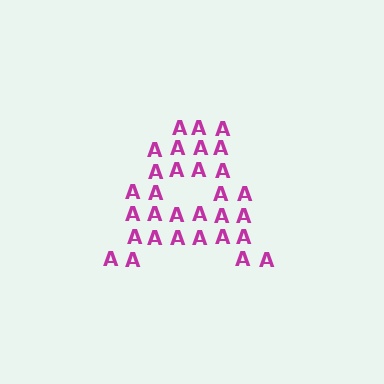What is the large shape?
The large shape is the letter A.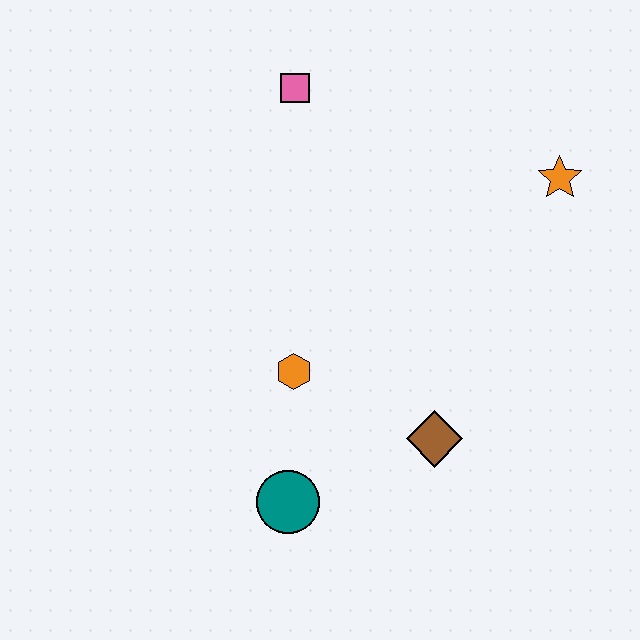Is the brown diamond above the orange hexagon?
No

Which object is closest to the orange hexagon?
The teal circle is closest to the orange hexagon.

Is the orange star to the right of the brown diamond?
Yes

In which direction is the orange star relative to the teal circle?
The orange star is above the teal circle.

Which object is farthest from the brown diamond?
The pink square is farthest from the brown diamond.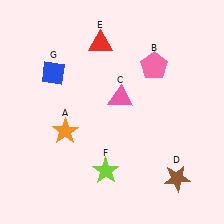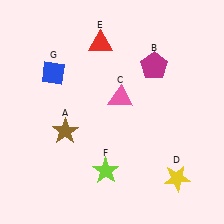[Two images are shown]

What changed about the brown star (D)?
In Image 1, D is brown. In Image 2, it changed to yellow.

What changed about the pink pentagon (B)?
In Image 1, B is pink. In Image 2, it changed to magenta.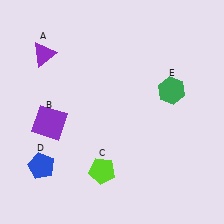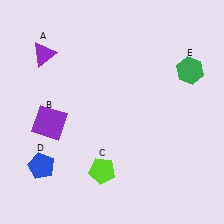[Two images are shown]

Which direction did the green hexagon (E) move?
The green hexagon (E) moved up.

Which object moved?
The green hexagon (E) moved up.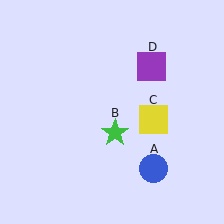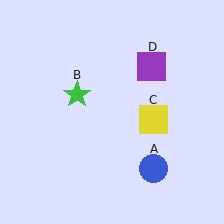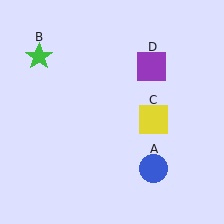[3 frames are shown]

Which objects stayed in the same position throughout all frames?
Blue circle (object A) and yellow square (object C) and purple square (object D) remained stationary.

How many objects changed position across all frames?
1 object changed position: green star (object B).